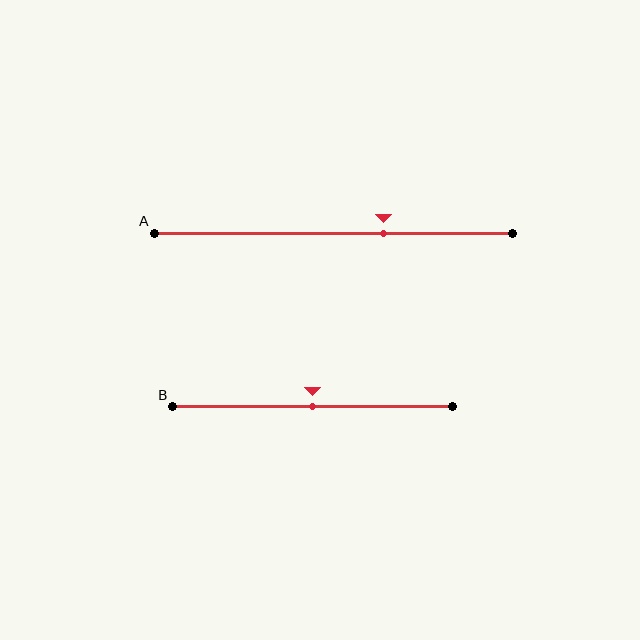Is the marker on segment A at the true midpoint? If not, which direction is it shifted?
No, the marker on segment A is shifted to the right by about 14% of the segment length.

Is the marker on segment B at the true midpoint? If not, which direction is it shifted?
Yes, the marker on segment B is at the true midpoint.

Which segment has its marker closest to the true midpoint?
Segment B has its marker closest to the true midpoint.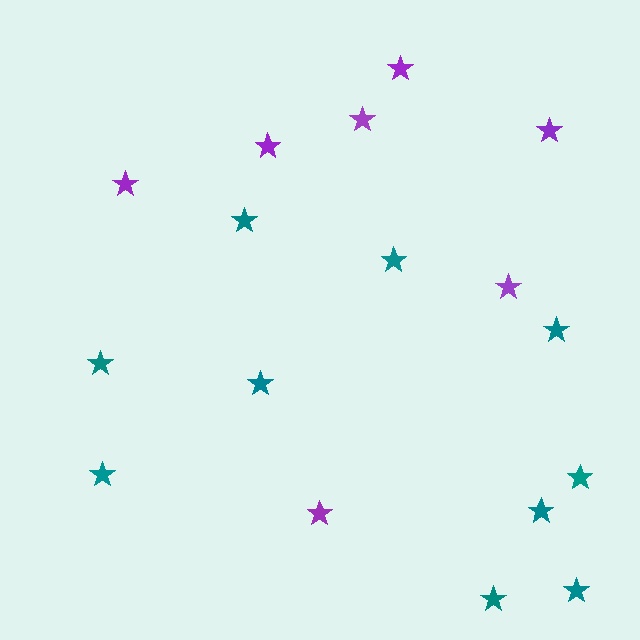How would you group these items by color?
There are 2 groups: one group of purple stars (7) and one group of teal stars (10).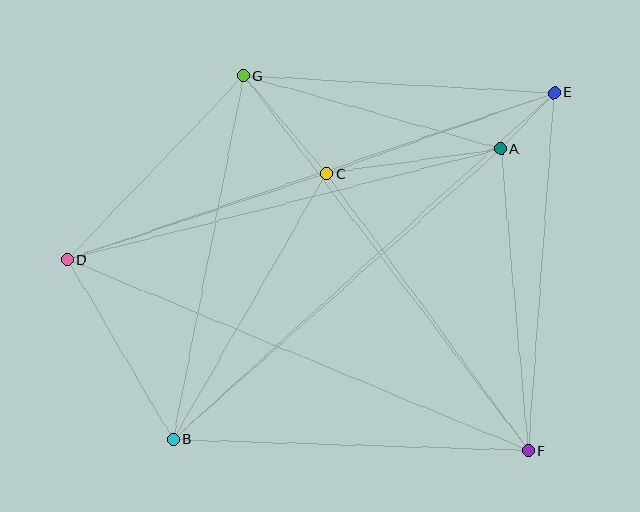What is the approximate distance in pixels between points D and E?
The distance between D and E is approximately 515 pixels.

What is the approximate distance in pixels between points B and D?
The distance between B and D is approximately 209 pixels.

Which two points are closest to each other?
Points A and E are closest to each other.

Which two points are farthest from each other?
Points B and E are farthest from each other.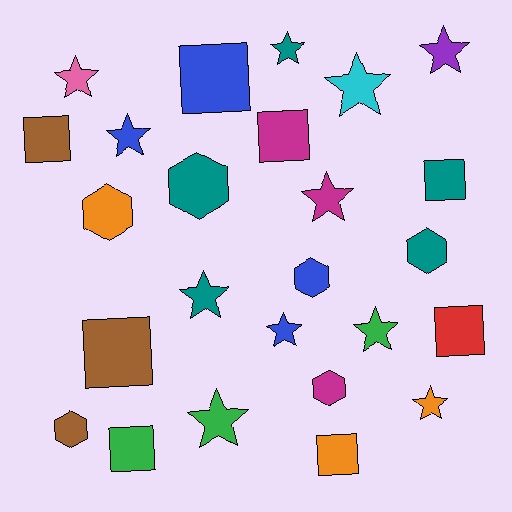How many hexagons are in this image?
There are 6 hexagons.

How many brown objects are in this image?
There are 3 brown objects.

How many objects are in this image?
There are 25 objects.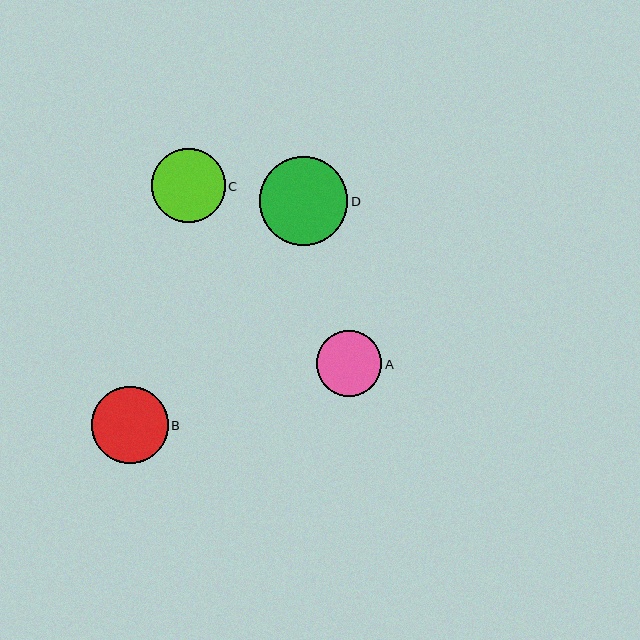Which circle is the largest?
Circle D is the largest with a size of approximately 88 pixels.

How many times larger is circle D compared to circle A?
Circle D is approximately 1.3 times the size of circle A.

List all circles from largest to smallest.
From largest to smallest: D, B, C, A.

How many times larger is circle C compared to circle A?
Circle C is approximately 1.1 times the size of circle A.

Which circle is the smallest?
Circle A is the smallest with a size of approximately 66 pixels.